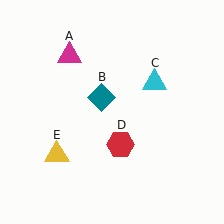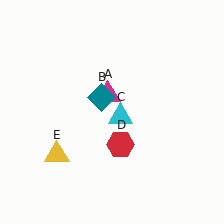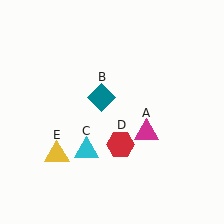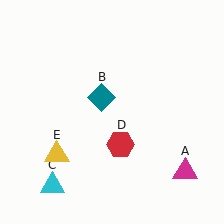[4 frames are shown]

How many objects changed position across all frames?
2 objects changed position: magenta triangle (object A), cyan triangle (object C).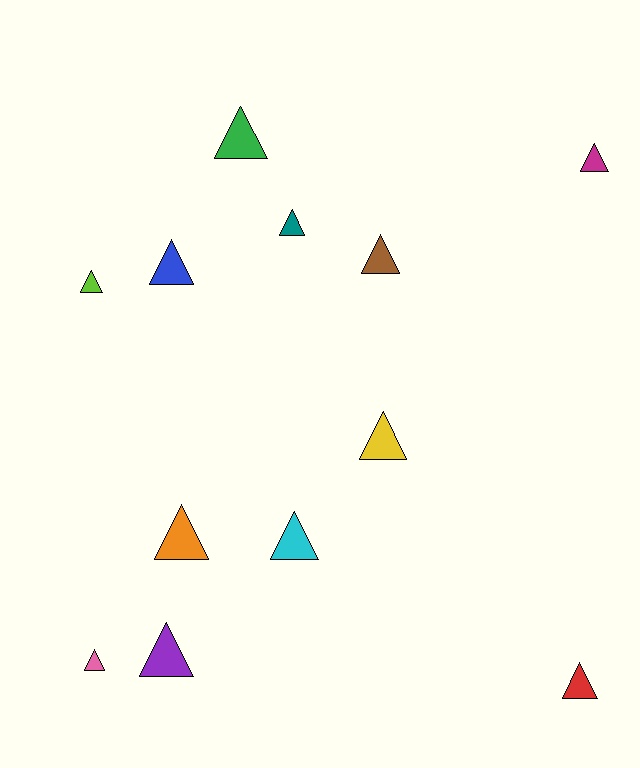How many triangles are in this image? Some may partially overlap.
There are 12 triangles.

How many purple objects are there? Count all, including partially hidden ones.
There is 1 purple object.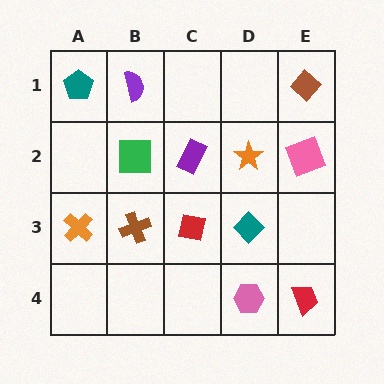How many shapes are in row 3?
4 shapes.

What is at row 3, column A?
An orange cross.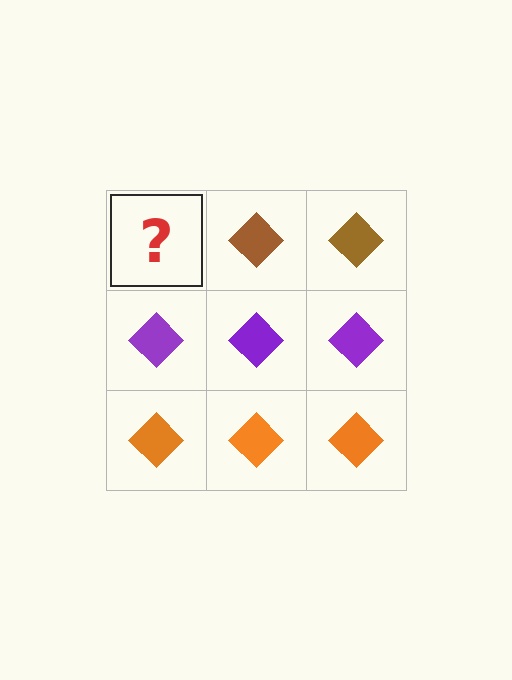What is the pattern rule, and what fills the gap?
The rule is that each row has a consistent color. The gap should be filled with a brown diamond.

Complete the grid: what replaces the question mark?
The question mark should be replaced with a brown diamond.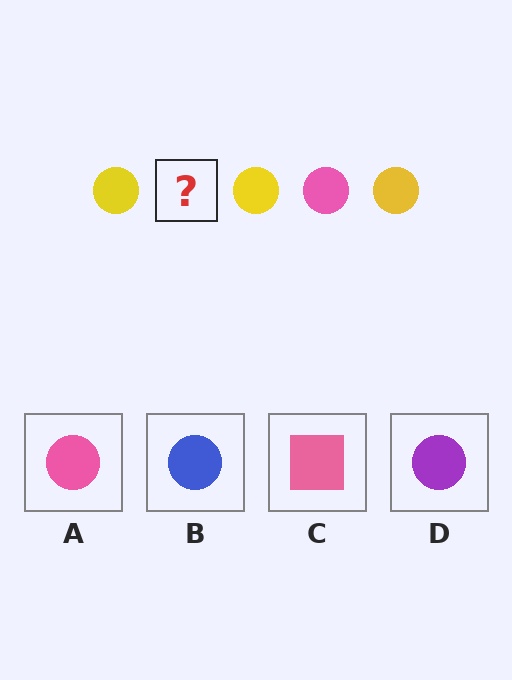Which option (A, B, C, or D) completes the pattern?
A.